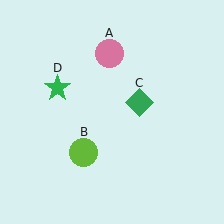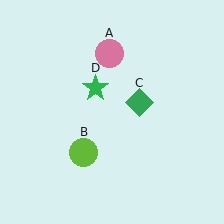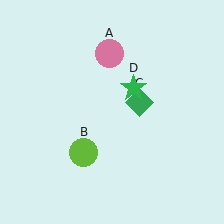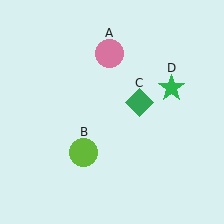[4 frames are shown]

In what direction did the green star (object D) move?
The green star (object D) moved right.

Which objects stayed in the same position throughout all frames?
Pink circle (object A) and lime circle (object B) and green diamond (object C) remained stationary.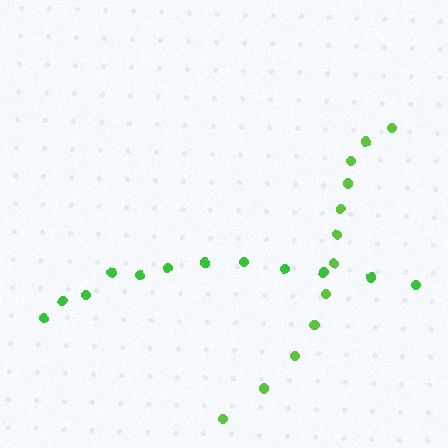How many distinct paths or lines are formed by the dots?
There are 2 distinct paths.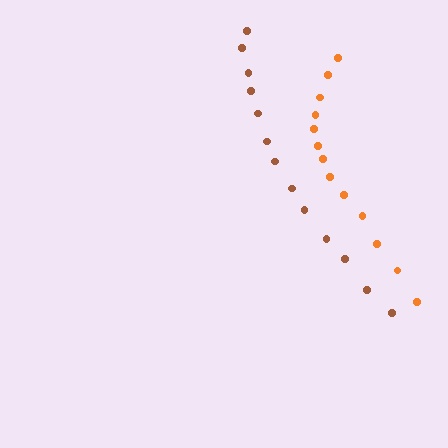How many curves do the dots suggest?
There are 2 distinct paths.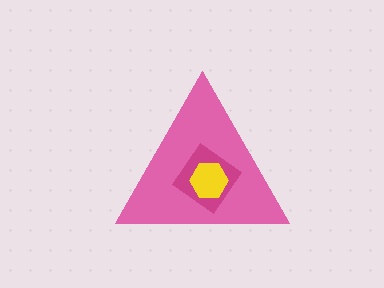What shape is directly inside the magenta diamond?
The yellow hexagon.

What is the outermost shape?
The pink triangle.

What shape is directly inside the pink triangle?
The magenta diamond.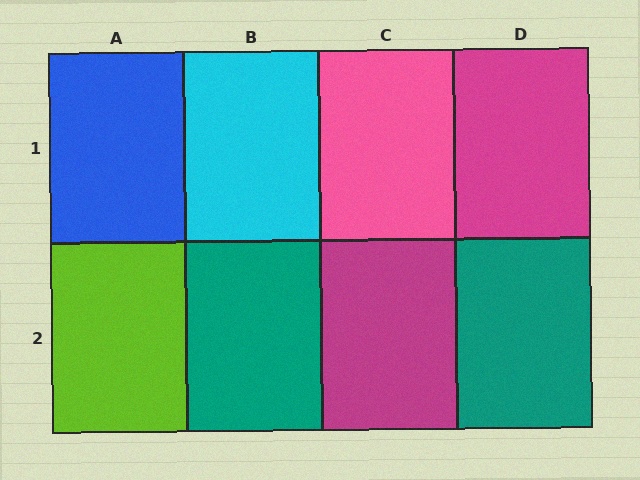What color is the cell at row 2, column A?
Lime.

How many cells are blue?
1 cell is blue.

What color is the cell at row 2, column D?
Teal.